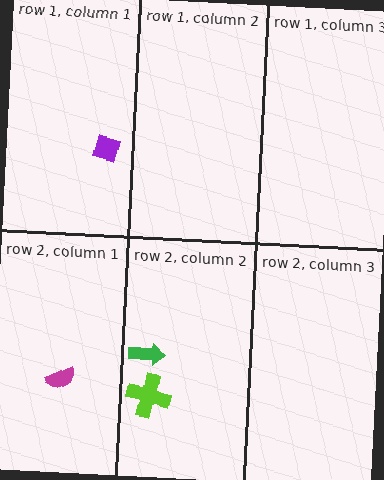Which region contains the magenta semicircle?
The row 2, column 1 region.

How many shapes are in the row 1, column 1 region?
1.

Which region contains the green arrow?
The row 2, column 2 region.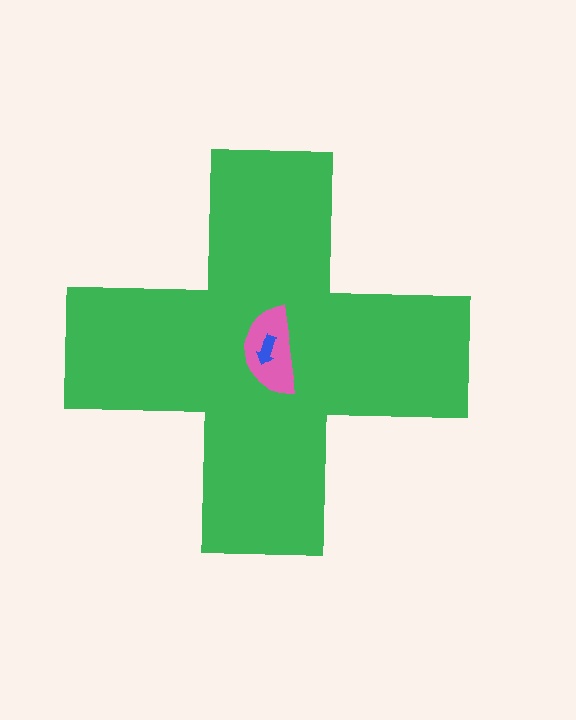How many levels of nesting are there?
3.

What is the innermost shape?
The blue arrow.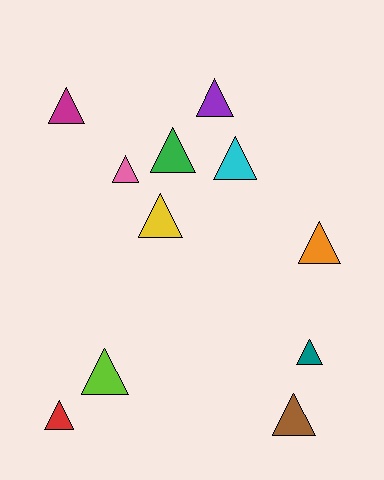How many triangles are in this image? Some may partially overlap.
There are 11 triangles.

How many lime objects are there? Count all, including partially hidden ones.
There is 1 lime object.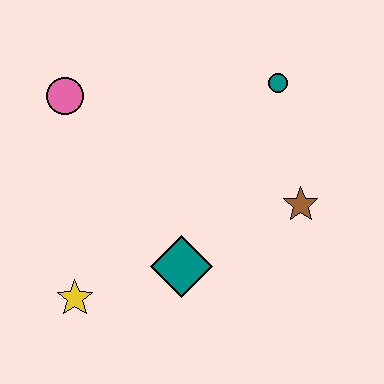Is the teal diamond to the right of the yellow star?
Yes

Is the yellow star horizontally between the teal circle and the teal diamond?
No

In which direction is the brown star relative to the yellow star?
The brown star is to the right of the yellow star.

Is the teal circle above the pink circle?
Yes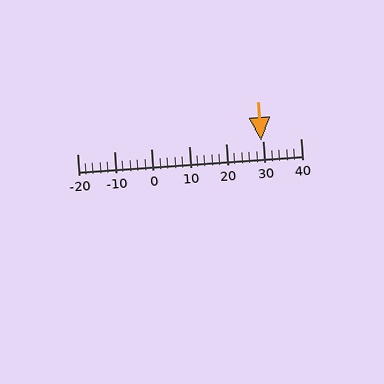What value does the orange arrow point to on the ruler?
The orange arrow points to approximately 29.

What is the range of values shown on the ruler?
The ruler shows values from -20 to 40.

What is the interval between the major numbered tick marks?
The major tick marks are spaced 10 units apart.